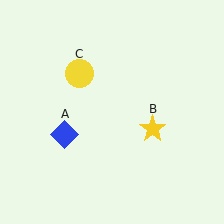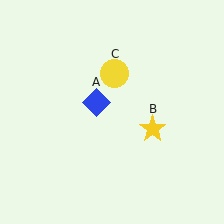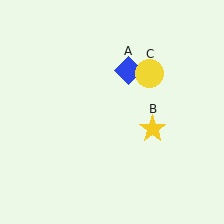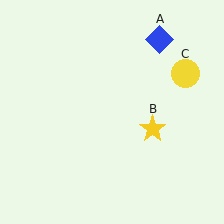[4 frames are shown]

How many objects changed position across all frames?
2 objects changed position: blue diamond (object A), yellow circle (object C).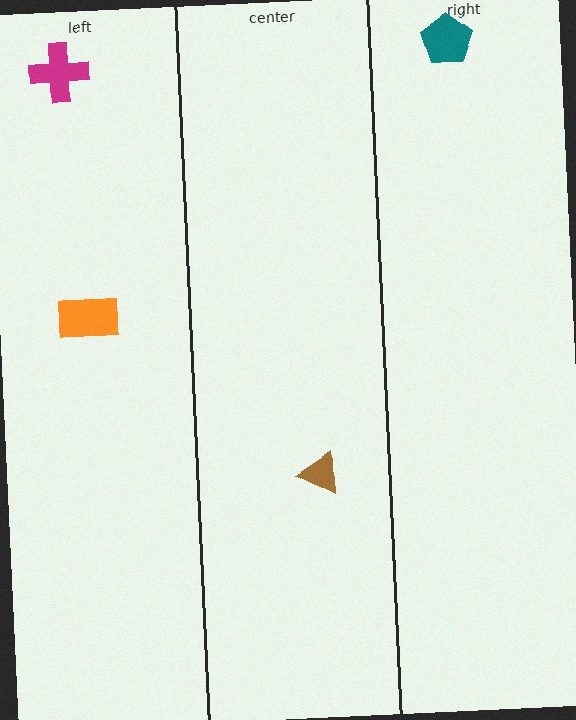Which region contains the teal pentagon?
The right region.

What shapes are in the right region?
The teal pentagon.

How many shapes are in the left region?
2.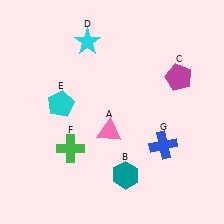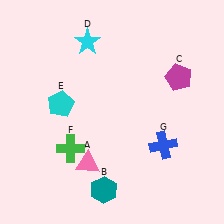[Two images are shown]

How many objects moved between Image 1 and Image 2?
2 objects moved between the two images.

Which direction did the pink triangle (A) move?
The pink triangle (A) moved down.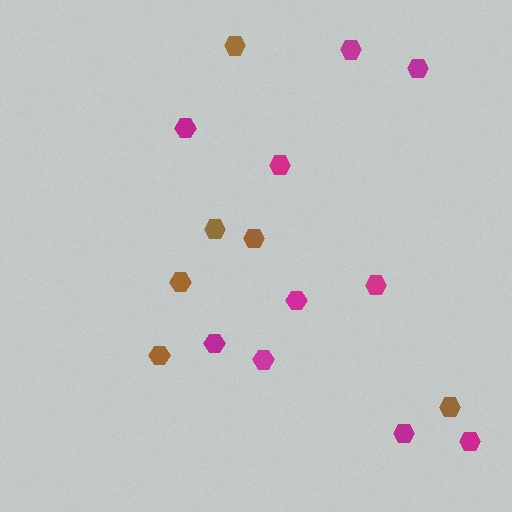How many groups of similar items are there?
There are 2 groups: one group of brown hexagons (6) and one group of magenta hexagons (10).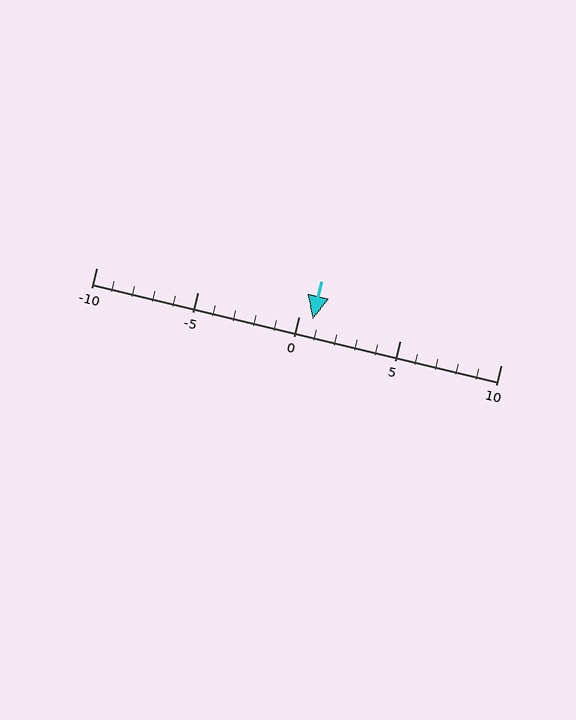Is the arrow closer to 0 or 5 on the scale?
The arrow is closer to 0.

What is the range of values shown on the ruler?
The ruler shows values from -10 to 10.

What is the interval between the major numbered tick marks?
The major tick marks are spaced 5 units apart.